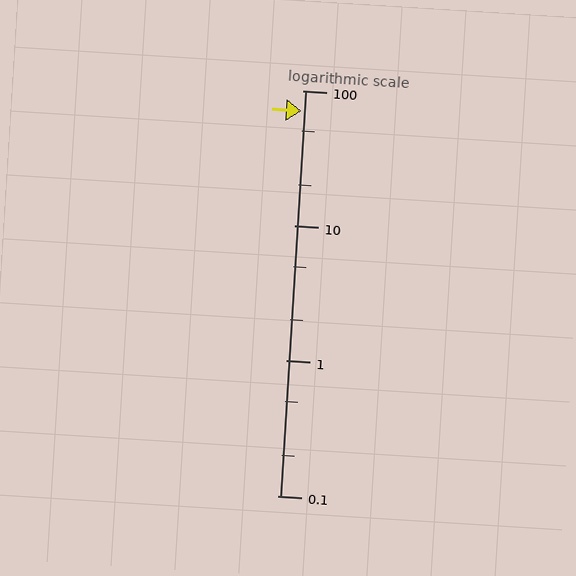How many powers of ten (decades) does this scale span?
The scale spans 3 decades, from 0.1 to 100.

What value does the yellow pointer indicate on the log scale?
The pointer indicates approximately 70.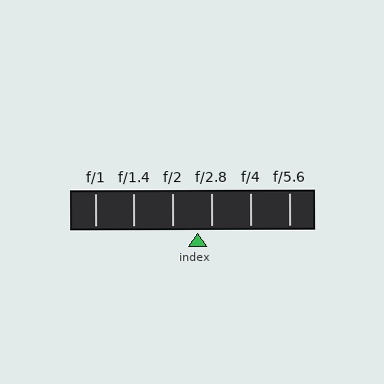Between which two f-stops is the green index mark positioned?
The index mark is between f/2 and f/2.8.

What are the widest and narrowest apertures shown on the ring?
The widest aperture shown is f/1 and the narrowest is f/5.6.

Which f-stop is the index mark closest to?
The index mark is closest to f/2.8.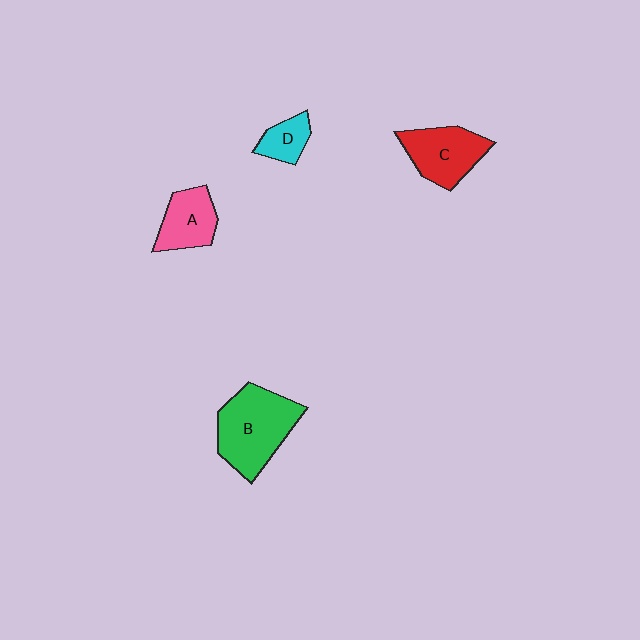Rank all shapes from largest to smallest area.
From largest to smallest: B (green), C (red), A (pink), D (cyan).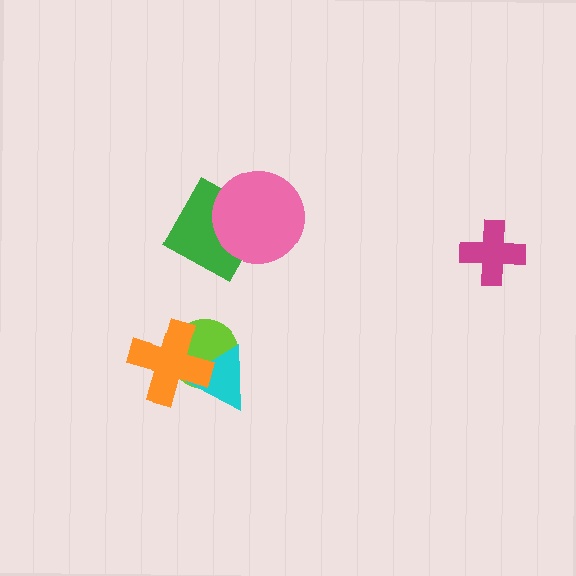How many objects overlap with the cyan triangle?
2 objects overlap with the cyan triangle.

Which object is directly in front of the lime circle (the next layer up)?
The cyan triangle is directly in front of the lime circle.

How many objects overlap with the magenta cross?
0 objects overlap with the magenta cross.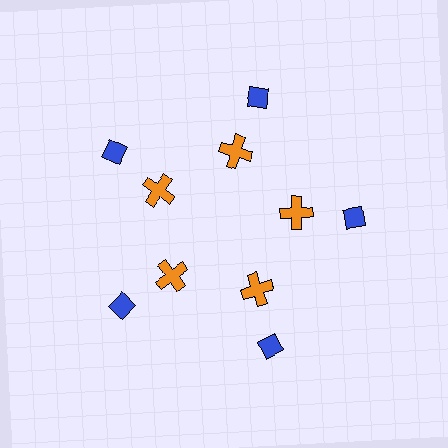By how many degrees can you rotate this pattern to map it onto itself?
The pattern maps onto itself every 72 degrees of rotation.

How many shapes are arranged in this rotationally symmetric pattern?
There are 10 shapes, arranged in 5 groups of 2.